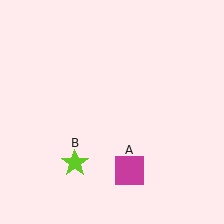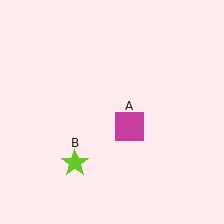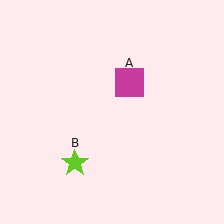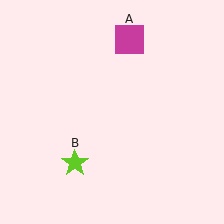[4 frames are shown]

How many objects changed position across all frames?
1 object changed position: magenta square (object A).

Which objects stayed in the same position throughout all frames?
Lime star (object B) remained stationary.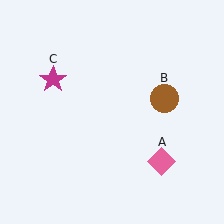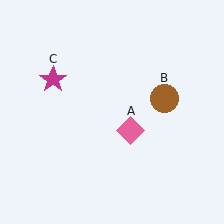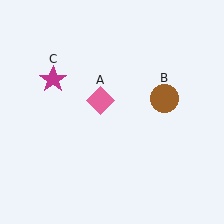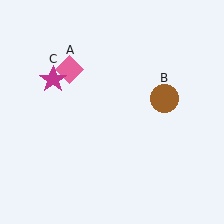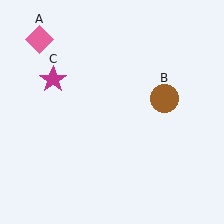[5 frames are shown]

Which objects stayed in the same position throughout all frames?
Brown circle (object B) and magenta star (object C) remained stationary.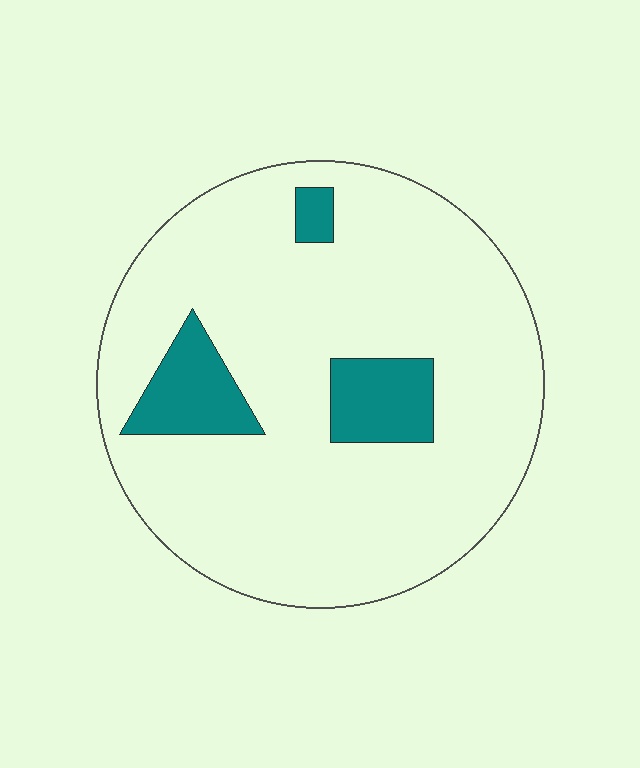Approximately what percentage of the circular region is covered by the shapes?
Approximately 15%.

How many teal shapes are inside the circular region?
3.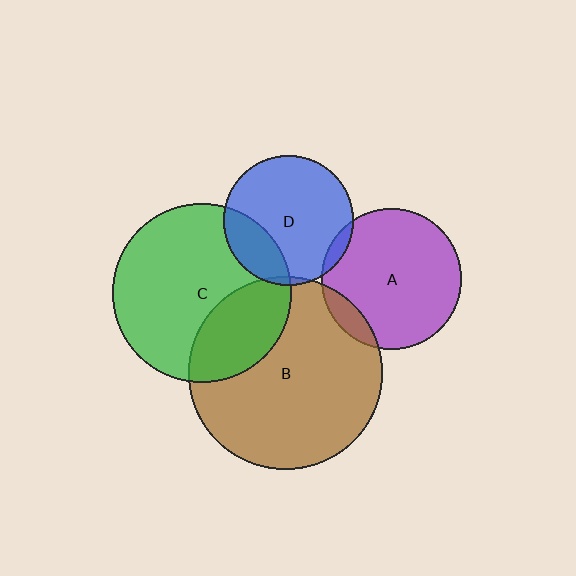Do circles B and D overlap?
Yes.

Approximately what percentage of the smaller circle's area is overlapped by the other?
Approximately 5%.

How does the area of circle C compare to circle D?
Approximately 1.9 times.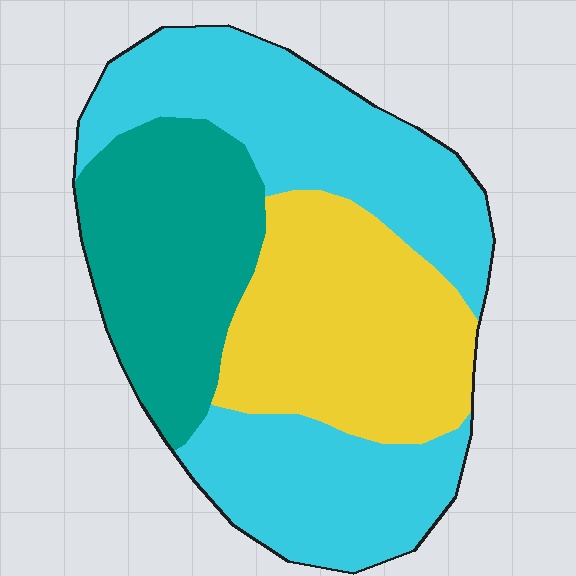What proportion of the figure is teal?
Teal covers roughly 25% of the figure.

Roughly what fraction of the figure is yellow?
Yellow covers around 30% of the figure.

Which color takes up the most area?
Cyan, at roughly 45%.